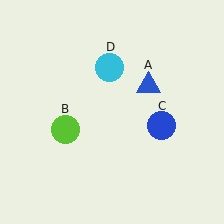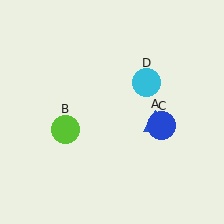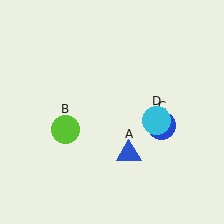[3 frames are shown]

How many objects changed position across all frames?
2 objects changed position: blue triangle (object A), cyan circle (object D).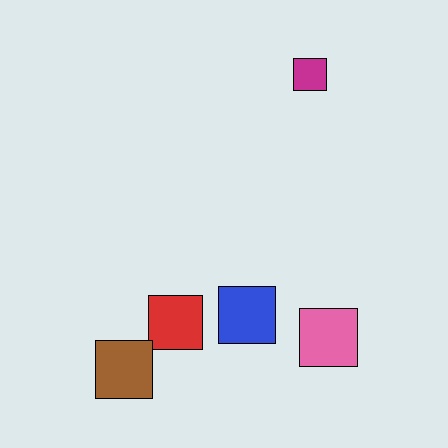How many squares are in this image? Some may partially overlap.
There are 5 squares.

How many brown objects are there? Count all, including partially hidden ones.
There is 1 brown object.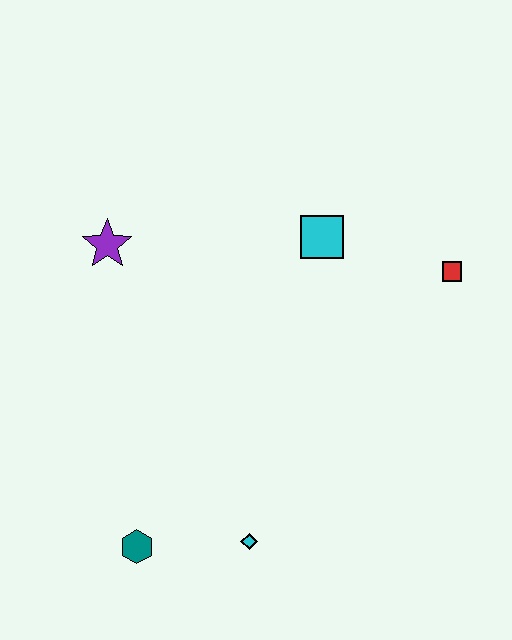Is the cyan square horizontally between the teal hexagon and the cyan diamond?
No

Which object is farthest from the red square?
The teal hexagon is farthest from the red square.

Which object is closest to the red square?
The cyan square is closest to the red square.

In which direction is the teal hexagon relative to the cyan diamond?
The teal hexagon is to the left of the cyan diamond.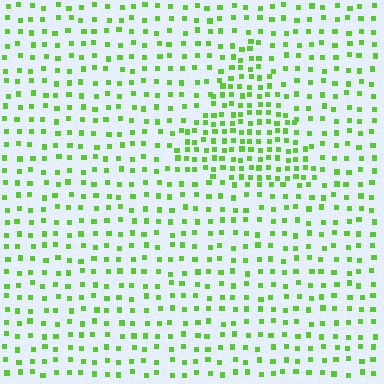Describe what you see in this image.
The image contains small lime elements arranged at two different densities. A triangle-shaped region is visible where the elements are more densely packed than the surrounding area.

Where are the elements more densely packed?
The elements are more densely packed inside the triangle boundary.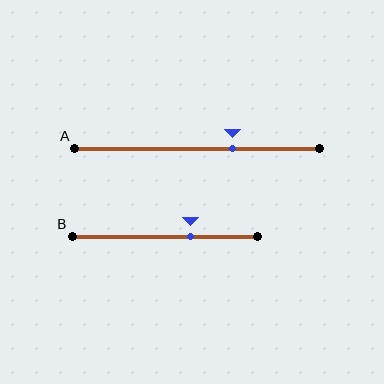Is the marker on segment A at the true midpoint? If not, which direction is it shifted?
No, the marker on segment A is shifted to the right by about 15% of the segment length.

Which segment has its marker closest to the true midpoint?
Segment B has its marker closest to the true midpoint.